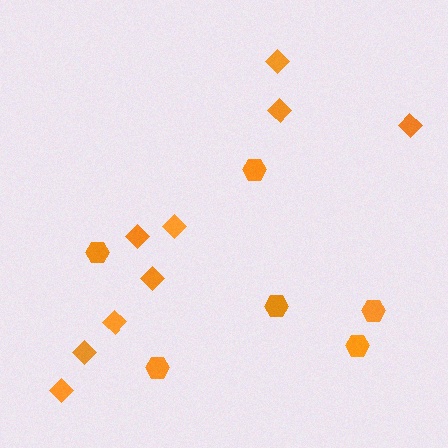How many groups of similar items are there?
There are 2 groups: one group of hexagons (6) and one group of diamonds (9).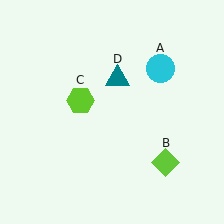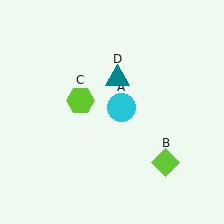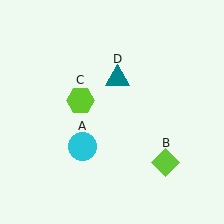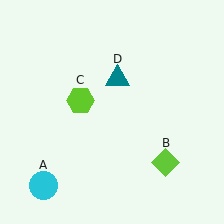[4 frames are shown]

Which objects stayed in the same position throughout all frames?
Lime diamond (object B) and lime hexagon (object C) and teal triangle (object D) remained stationary.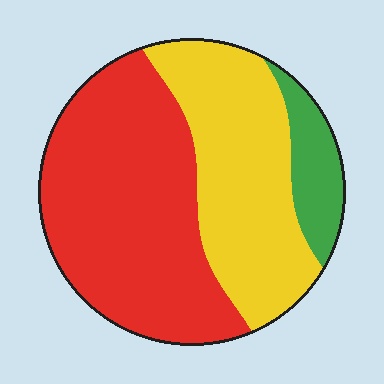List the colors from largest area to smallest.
From largest to smallest: red, yellow, green.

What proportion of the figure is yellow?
Yellow takes up about three eighths (3/8) of the figure.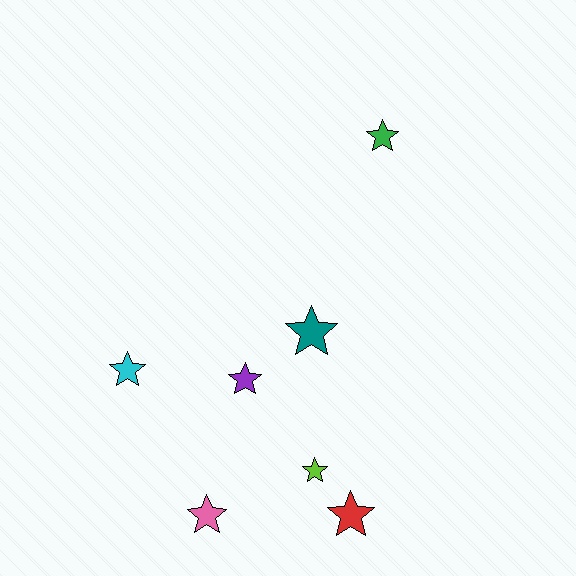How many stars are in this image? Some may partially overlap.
There are 7 stars.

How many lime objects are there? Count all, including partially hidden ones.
There is 1 lime object.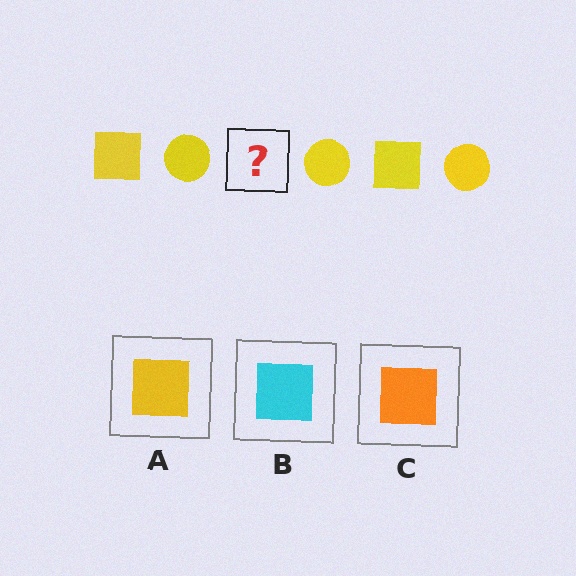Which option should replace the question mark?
Option A.